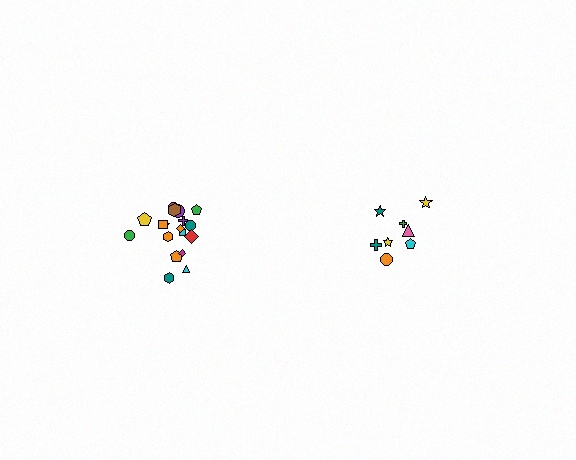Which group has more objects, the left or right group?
The left group.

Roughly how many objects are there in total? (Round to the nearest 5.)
Roughly 25 objects in total.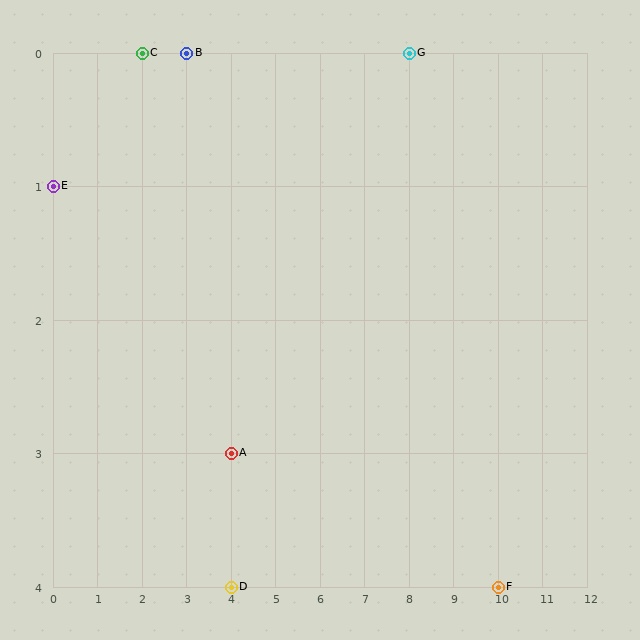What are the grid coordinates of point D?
Point D is at grid coordinates (4, 4).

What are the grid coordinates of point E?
Point E is at grid coordinates (0, 1).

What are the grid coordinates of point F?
Point F is at grid coordinates (10, 4).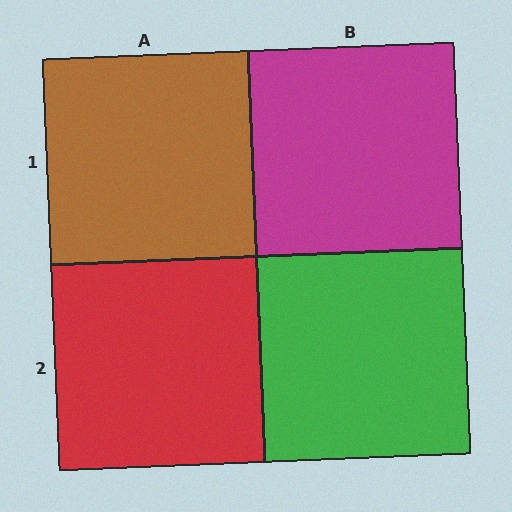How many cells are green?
1 cell is green.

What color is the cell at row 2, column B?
Green.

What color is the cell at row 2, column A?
Red.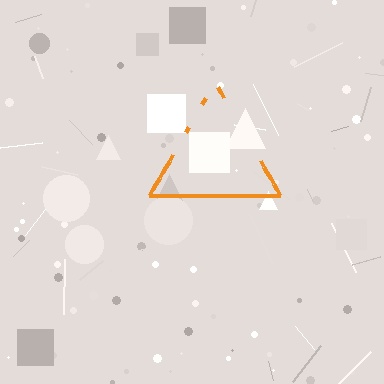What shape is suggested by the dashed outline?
The dashed outline suggests a triangle.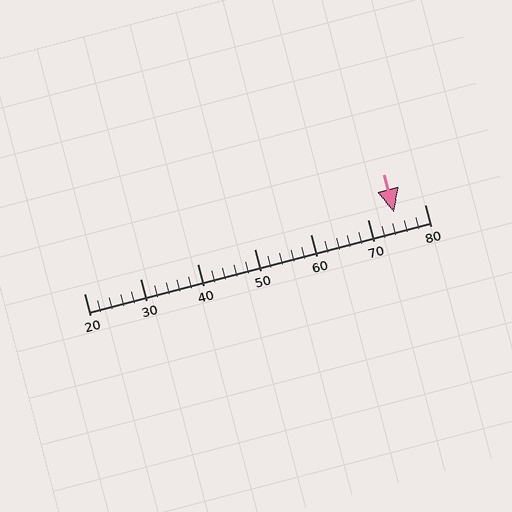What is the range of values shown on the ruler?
The ruler shows values from 20 to 80.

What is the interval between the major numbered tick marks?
The major tick marks are spaced 10 units apart.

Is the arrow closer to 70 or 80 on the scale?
The arrow is closer to 70.